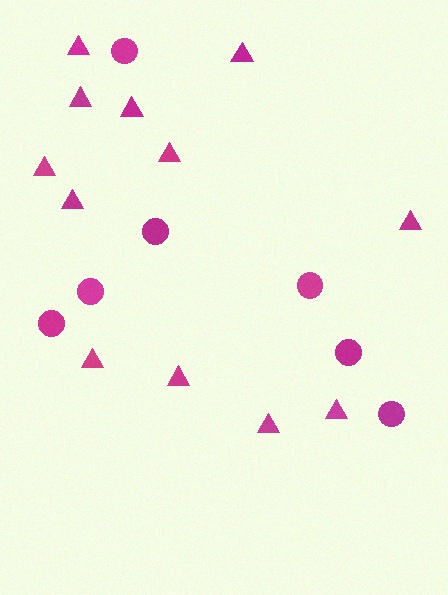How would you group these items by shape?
There are 2 groups: one group of triangles (12) and one group of circles (7).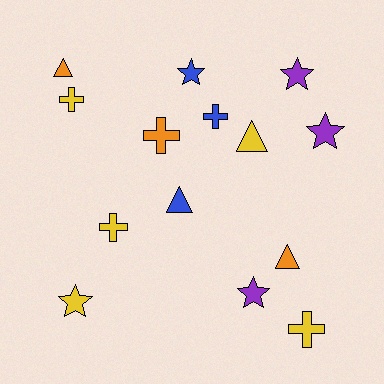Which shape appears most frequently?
Star, with 5 objects.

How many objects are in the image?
There are 14 objects.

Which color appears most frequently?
Yellow, with 5 objects.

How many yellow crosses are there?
There are 3 yellow crosses.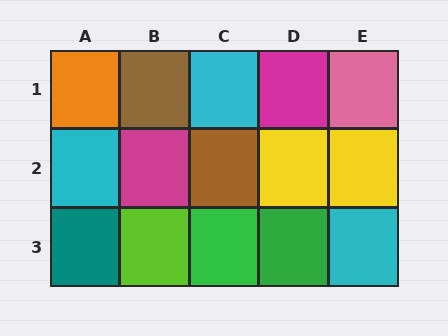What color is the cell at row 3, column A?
Teal.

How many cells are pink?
1 cell is pink.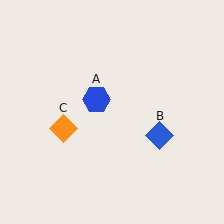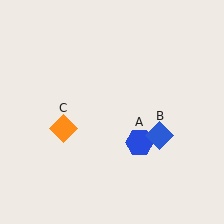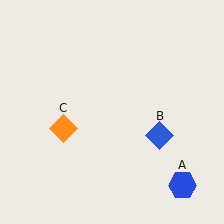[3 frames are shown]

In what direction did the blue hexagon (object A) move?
The blue hexagon (object A) moved down and to the right.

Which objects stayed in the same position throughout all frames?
Blue diamond (object B) and orange diamond (object C) remained stationary.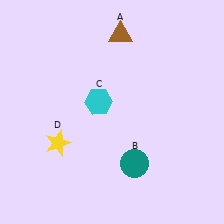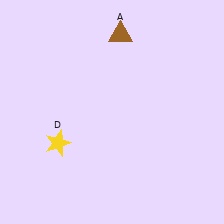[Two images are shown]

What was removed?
The teal circle (B), the cyan hexagon (C) were removed in Image 2.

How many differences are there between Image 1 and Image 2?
There are 2 differences between the two images.